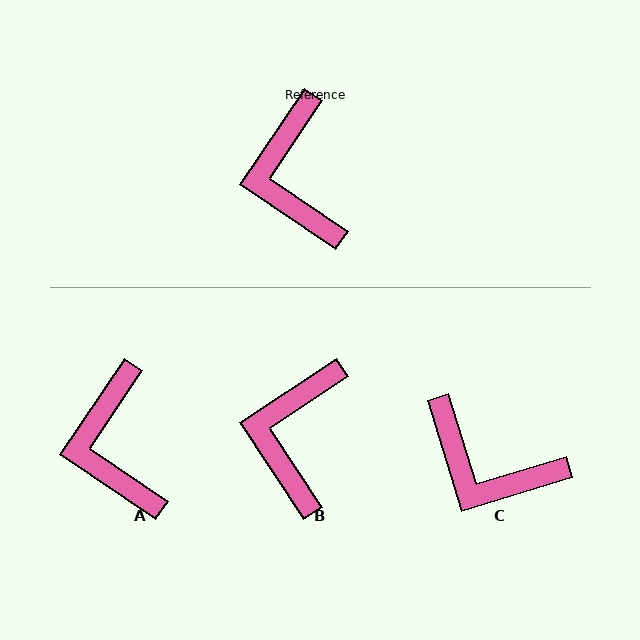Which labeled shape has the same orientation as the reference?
A.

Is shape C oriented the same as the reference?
No, it is off by about 51 degrees.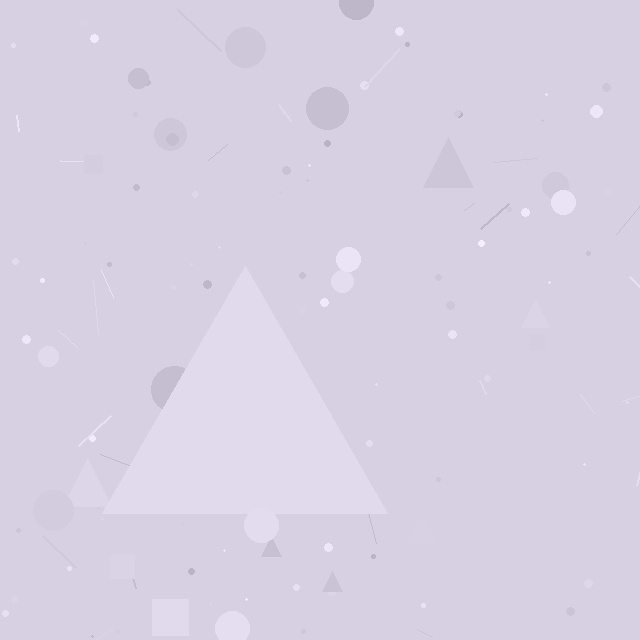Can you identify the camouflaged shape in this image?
The camouflaged shape is a triangle.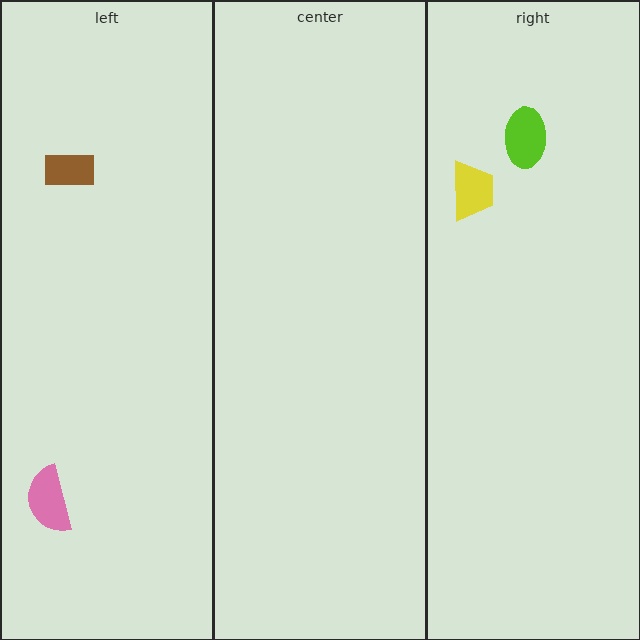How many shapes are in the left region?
2.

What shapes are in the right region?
The lime ellipse, the yellow trapezoid.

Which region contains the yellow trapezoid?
The right region.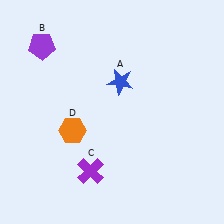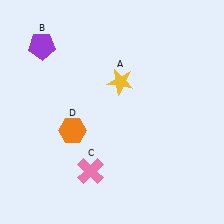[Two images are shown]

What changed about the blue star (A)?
In Image 1, A is blue. In Image 2, it changed to yellow.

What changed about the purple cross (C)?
In Image 1, C is purple. In Image 2, it changed to pink.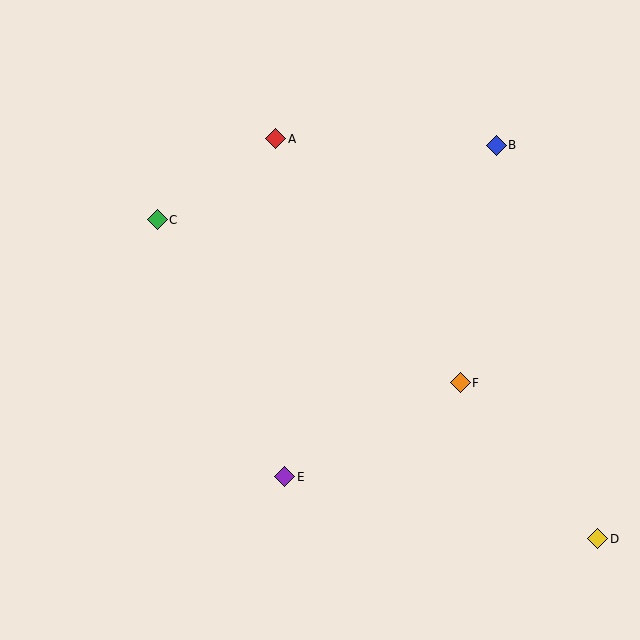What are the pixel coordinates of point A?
Point A is at (276, 139).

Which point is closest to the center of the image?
Point F at (460, 383) is closest to the center.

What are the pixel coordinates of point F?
Point F is at (460, 383).